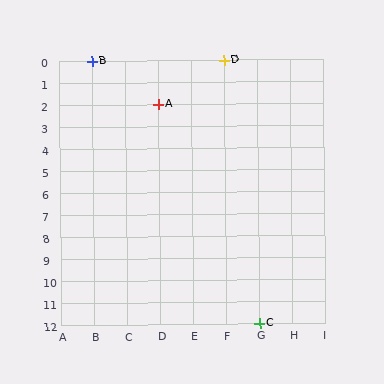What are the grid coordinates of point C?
Point C is at grid coordinates (G, 12).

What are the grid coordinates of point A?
Point A is at grid coordinates (D, 2).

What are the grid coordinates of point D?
Point D is at grid coordinates (F, 0).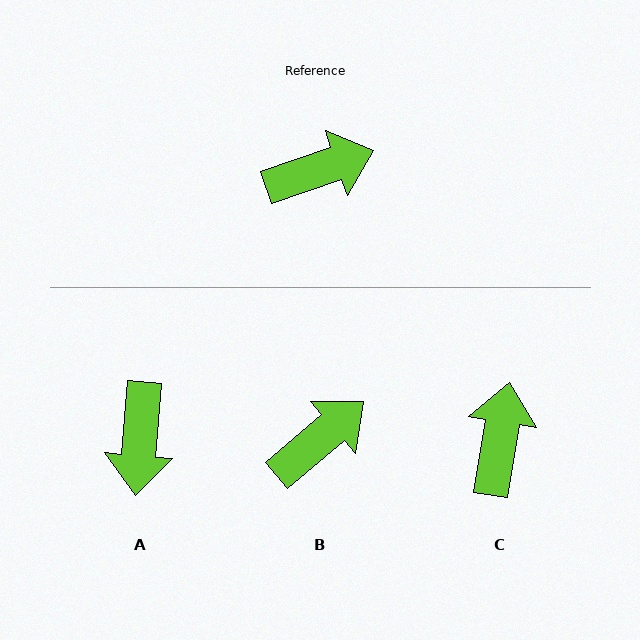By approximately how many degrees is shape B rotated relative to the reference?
Approximately 21 degrees counter-clockwise.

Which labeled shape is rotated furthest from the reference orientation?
A, about 114 degrees away.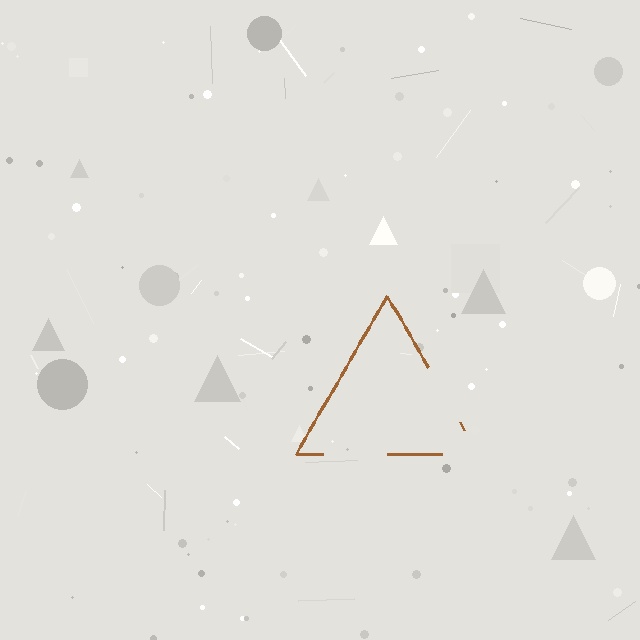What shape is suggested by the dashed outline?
The dashed outline suggests a triangle.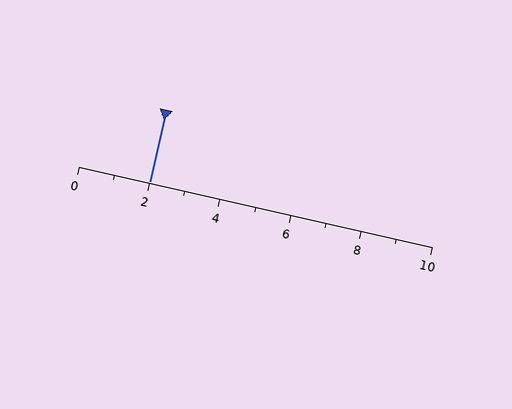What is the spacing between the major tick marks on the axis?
The major ticks are spaced 2 apart.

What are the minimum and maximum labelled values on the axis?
The axis runs from 0 to 10.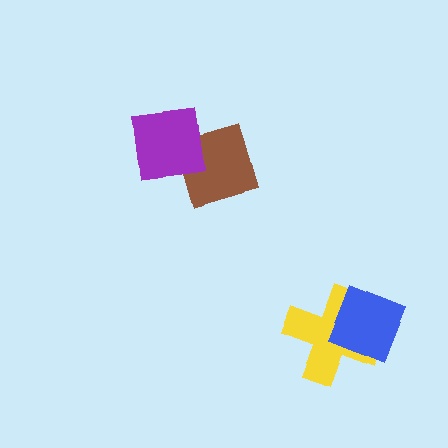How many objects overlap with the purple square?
1 object overlaps with the purple square.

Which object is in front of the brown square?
The purple square is in front of the brown square.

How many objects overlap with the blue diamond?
1 object overlaps with the blue diamond.